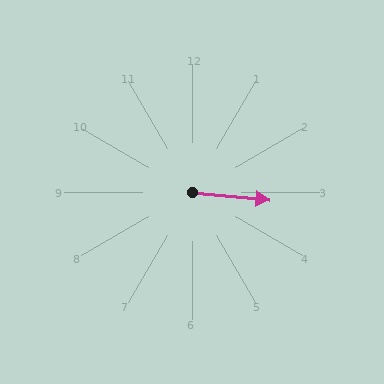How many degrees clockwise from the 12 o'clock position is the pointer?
Approximately 96 degrees.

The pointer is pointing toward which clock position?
Roughly 3 o'clock.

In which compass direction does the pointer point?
East.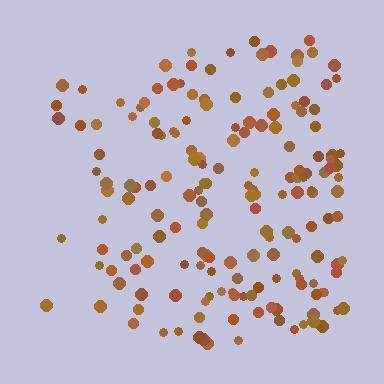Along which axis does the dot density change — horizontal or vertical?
Horizontal.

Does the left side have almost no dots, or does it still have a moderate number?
Still a moderate number, just noticeably fewer than the right.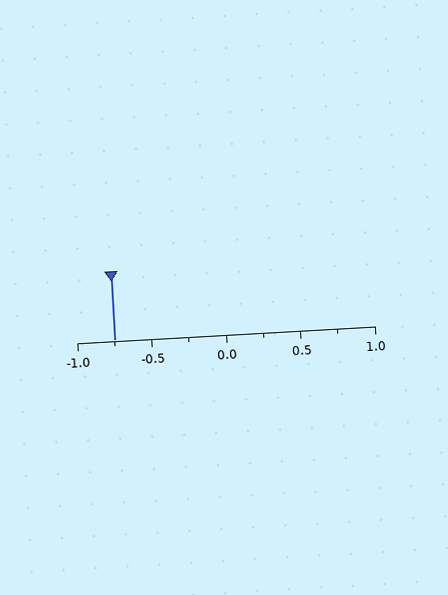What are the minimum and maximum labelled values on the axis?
The axis runs from -1.0 to 1.0.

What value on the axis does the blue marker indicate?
The marker indicates approximately -0.75.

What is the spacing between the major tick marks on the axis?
The major ticks are spaced 0.5 apart.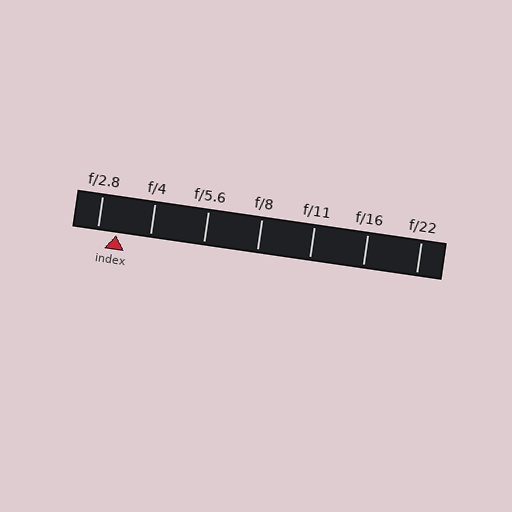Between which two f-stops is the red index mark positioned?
The index mark is between f/2.8 and f/4.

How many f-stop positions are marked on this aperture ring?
There are 7 f-stop positions marked.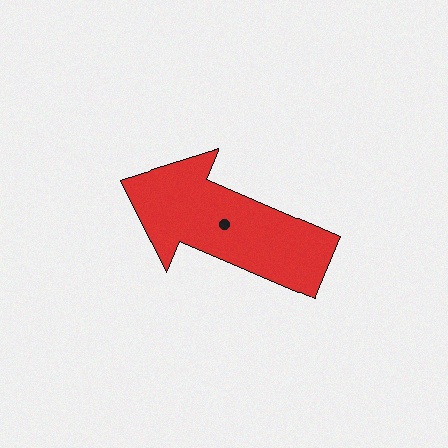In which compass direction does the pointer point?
Northwest.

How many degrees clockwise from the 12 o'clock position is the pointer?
Approximately 293 degrees.